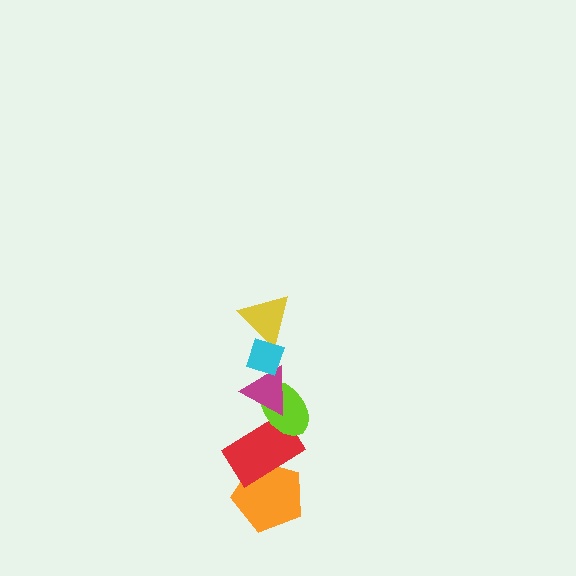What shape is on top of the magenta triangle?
The yellow triangle is on top of the magenta triangle.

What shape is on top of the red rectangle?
The lime ellipse is on top of the red rectangle.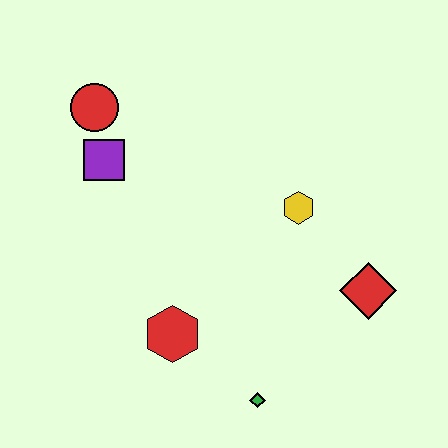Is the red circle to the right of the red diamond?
No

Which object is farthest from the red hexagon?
The red circle is farthest from the red hexagon.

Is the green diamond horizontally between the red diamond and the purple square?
Yes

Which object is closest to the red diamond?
The yellow hexagon is closest to the red diamond.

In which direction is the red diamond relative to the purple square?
The red diamond is to the right of the purple square.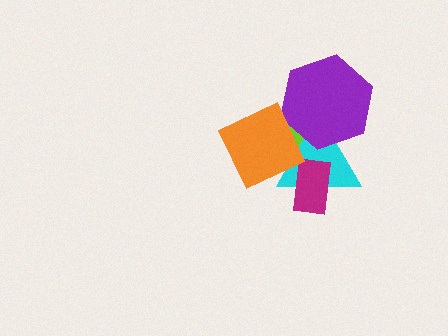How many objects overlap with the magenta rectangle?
2 objects overlap with the magenta rectangle.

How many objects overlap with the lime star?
4 objects overlap with the lime star.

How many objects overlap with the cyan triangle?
4 objects overlap with the cyan triangle.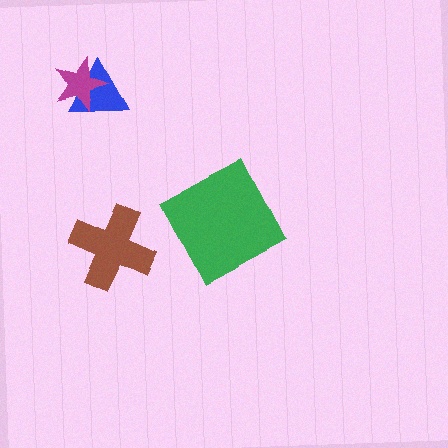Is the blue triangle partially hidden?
Yes, it is partially covered by another shape.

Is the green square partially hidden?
No, no other shape covers it.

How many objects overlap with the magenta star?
1 object overlaps with the magenta star.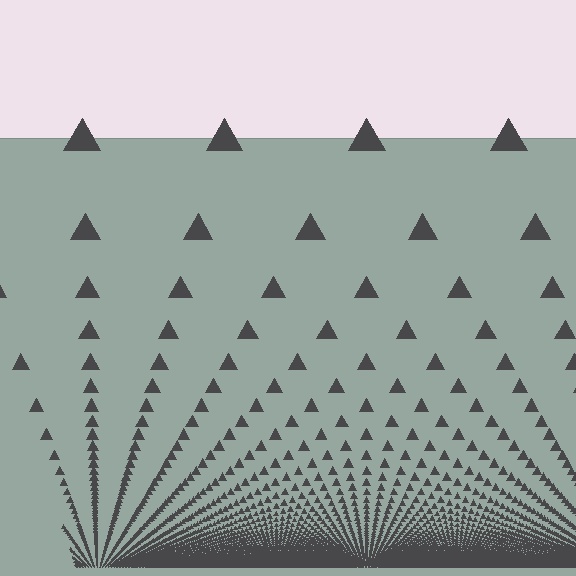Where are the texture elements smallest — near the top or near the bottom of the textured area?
Near the bottom.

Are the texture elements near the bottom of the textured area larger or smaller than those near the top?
Smaller. The gradient is inverted — elements near the bottom are smaller and denser.